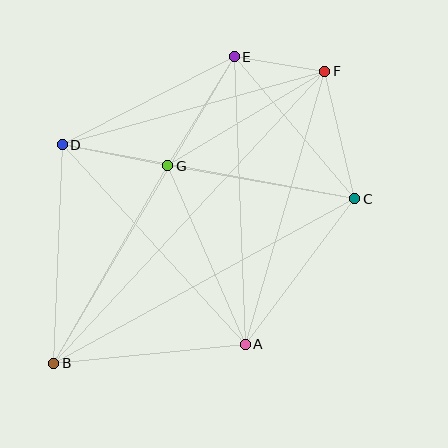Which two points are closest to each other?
Points E and F are closest to each other.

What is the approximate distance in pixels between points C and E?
The distance between C and E is approximately 186 pixels.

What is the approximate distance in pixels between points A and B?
The distance between A and B is approximately 192 pixels.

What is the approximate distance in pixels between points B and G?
The distance between B and G is approximately 228 pixels.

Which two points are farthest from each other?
Points B and F are farthest from each other.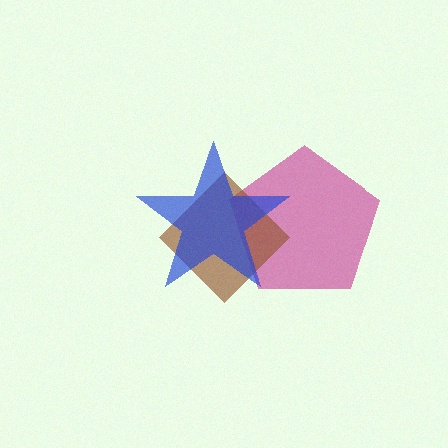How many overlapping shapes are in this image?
There are 3 overlapping shapes in the image.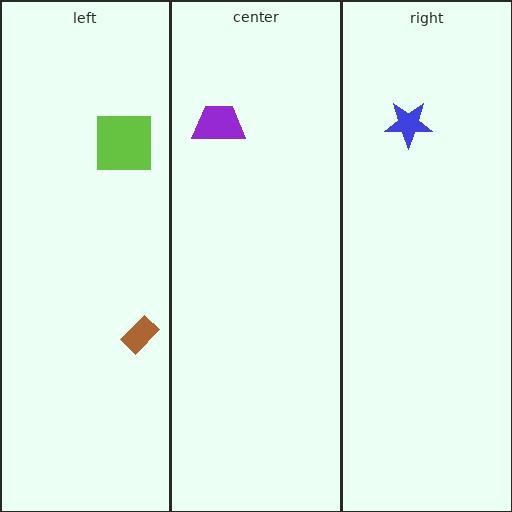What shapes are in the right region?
The blue star.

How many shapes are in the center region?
1.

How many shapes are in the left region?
2.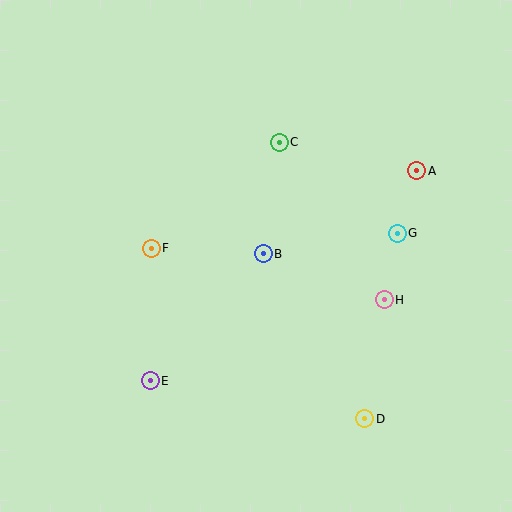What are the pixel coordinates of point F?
Point F is at (151, 248).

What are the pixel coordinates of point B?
Point B is at (263, 254).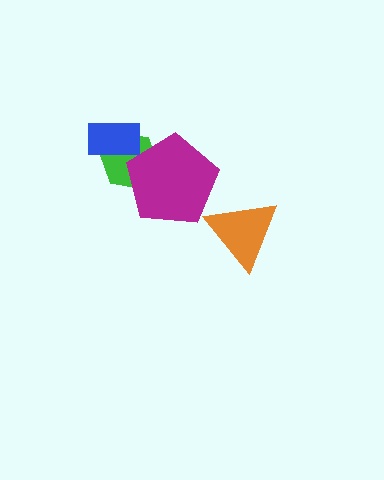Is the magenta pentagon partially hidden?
No, no other shape covers it.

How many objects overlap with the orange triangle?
0 objects overlap with the orange triangle.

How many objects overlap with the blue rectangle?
1 object overlaps with the blue rectangle.